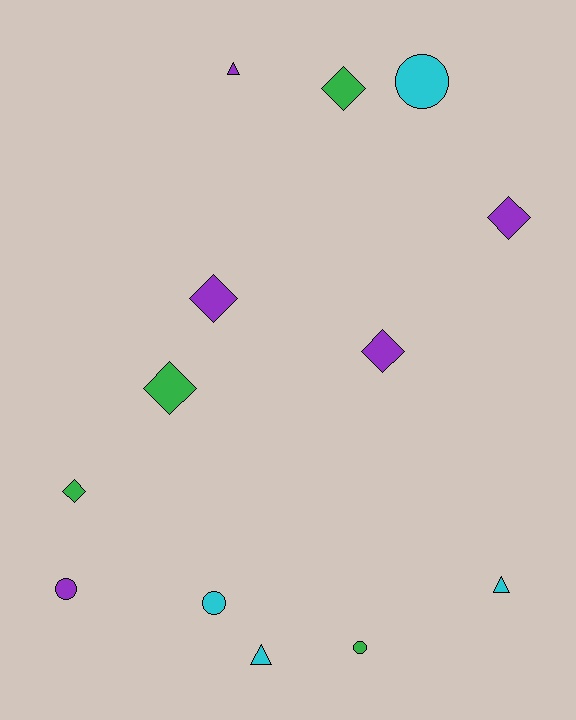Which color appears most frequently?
Purple, with 5 objects.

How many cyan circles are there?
There are 2 cyan circles.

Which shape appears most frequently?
Diamond, with 6 objects.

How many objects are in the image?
There are 13 objects.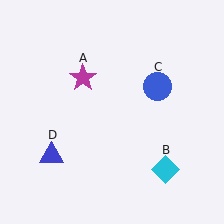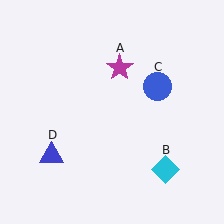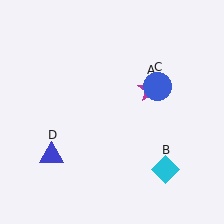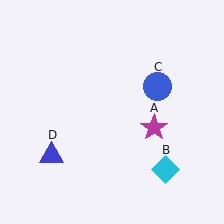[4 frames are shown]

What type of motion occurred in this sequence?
The magenta star (object A) rotated clockwise around the center of the scene.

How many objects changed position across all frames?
1 object changed position: magenta star (object A).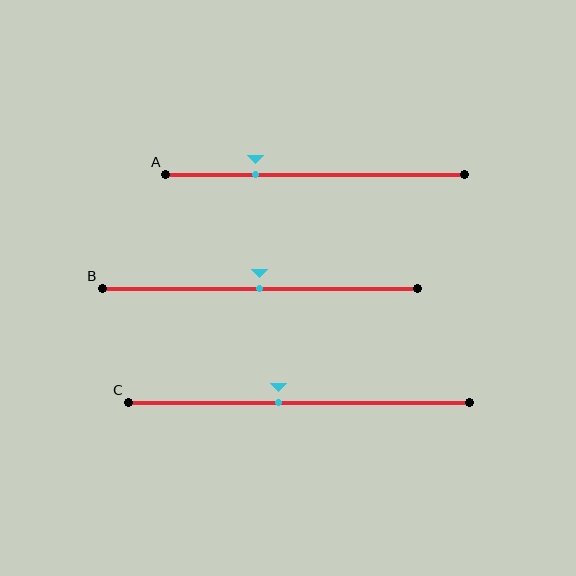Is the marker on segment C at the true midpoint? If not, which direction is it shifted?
No, the marker on segment C is shifted to the left by about 6% of the segment length.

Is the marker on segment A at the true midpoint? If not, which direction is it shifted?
No, the marker on segment A is shifted to the left by about 20% of the segment length.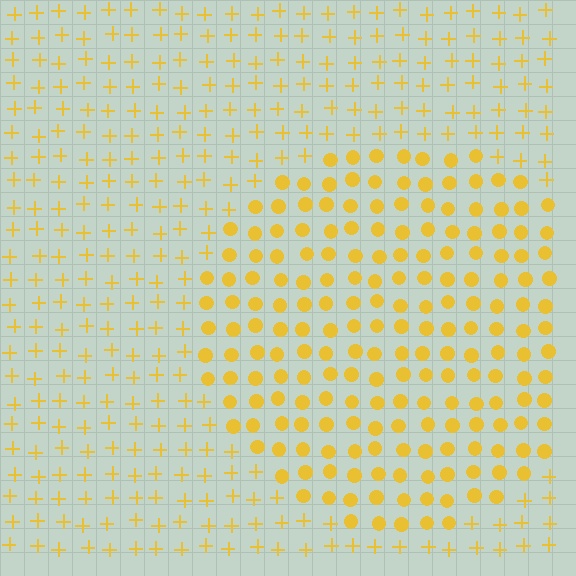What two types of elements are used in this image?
The image uses circles inside the circle region and plus signs outside it.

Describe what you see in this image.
The image is filled with small yellow elements arranged in a uniform grid. A circle-shaped region contains circles, while the surrounding area contains plus signs. The boundary is defined purely by the change in element shape.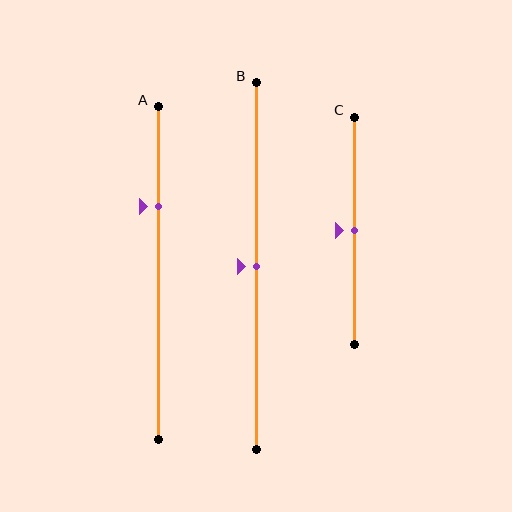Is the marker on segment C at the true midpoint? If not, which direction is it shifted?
Yes, the marker on segment C is at the true midpoint.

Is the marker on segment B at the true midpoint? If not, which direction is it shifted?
Yes, the marker on segment B is at the true midpoint.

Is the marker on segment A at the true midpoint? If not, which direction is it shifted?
No, the marker on segment A is shifted upward by about 20% of the segment length.